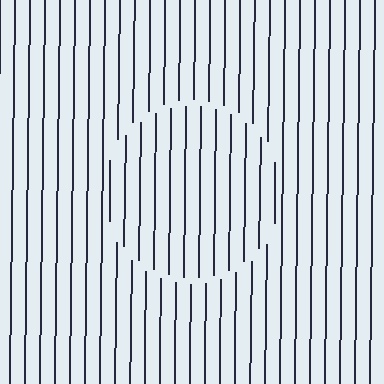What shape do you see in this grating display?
An illusory circle. The interior of the shape contains the same grating, shifted by half a period — the contour is defined by the phase discontinuity where line-ends from the inner and outer gratings abut.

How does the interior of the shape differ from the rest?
The interior of the shape contains the same grating, shifted by half a period — the contour is defined by the phase discontinuity where line-ends from the inner and outer gratings abut.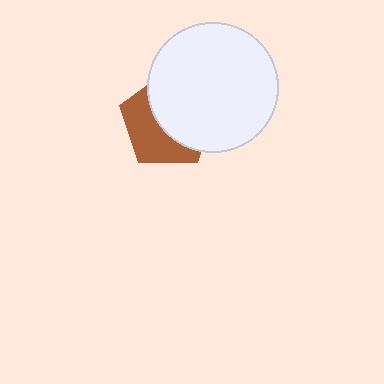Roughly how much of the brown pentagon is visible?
A small part of it is visible (roughly 45%).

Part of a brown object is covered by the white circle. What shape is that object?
It is a pentagon.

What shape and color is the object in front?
The object in front is a white circle.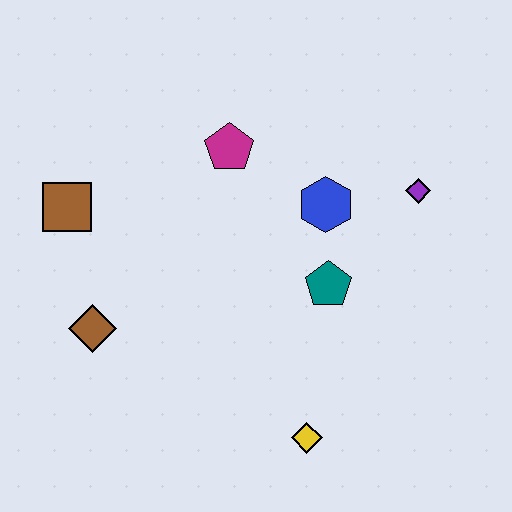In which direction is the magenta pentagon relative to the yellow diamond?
The magenta pentagon is above the yellow diamond.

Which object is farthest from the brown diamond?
The purple diamond is farthest from the brown diamond.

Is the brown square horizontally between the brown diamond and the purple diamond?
No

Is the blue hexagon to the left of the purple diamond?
Yes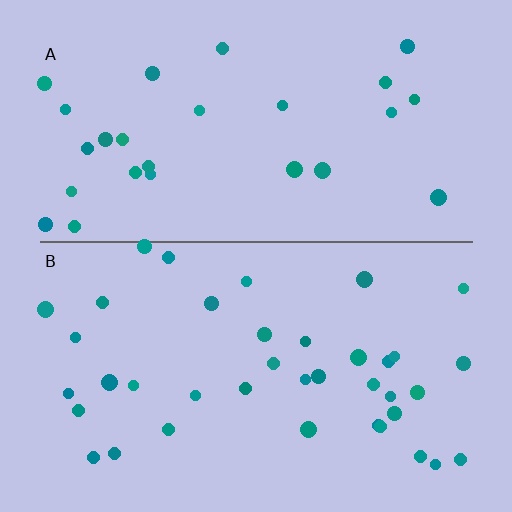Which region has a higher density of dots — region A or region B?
B (the bottom).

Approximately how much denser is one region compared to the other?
Approximately 1.5× — region B over region A.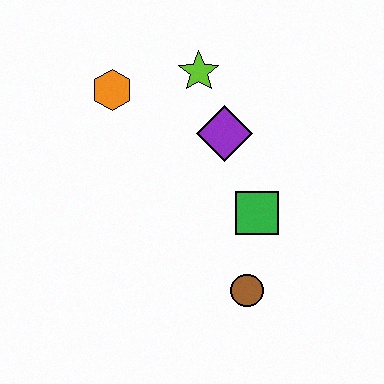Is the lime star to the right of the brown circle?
No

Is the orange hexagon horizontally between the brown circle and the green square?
No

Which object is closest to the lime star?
The purple diamond is closest to the lime star.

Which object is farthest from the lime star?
The brown circle is farthest from the lime star.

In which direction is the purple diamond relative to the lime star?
The purple diamond is below the lime star.